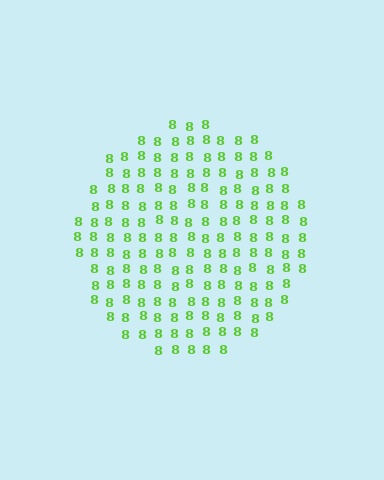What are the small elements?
The small elements are digit 8's.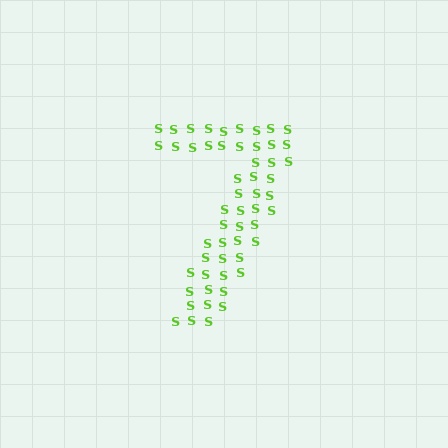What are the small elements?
The small elements are letter S's.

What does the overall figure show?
The overall figure shows the digit 7.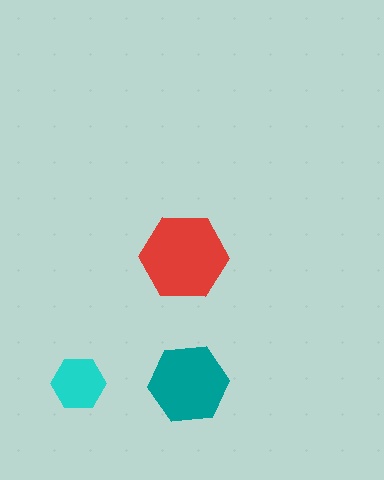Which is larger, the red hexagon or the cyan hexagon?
The red one.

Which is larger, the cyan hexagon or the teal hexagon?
The teal one.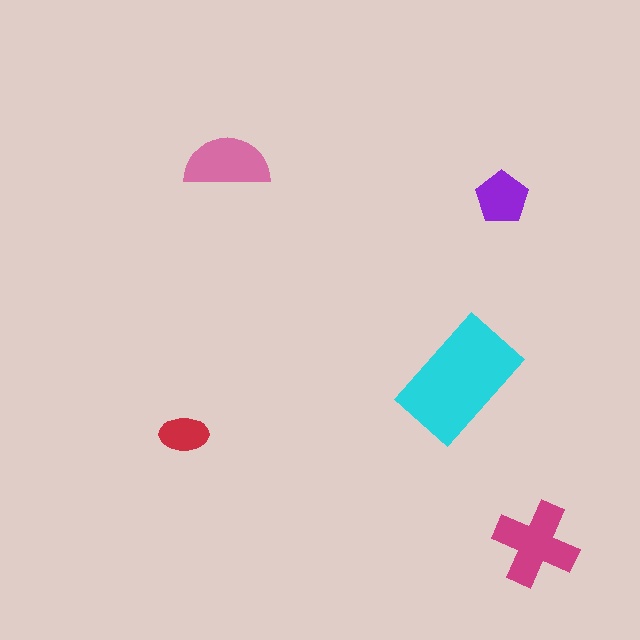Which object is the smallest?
The red ellipse.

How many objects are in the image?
There are 5 objects in the image.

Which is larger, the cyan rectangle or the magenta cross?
The cyan rectangle.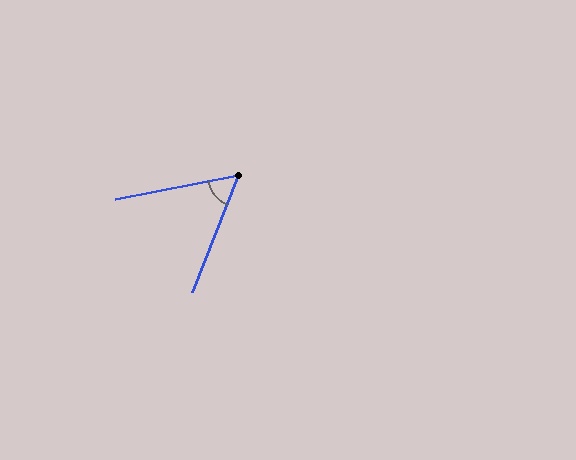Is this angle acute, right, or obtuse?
It is acute.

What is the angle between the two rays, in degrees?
Approximately 58 degrees.